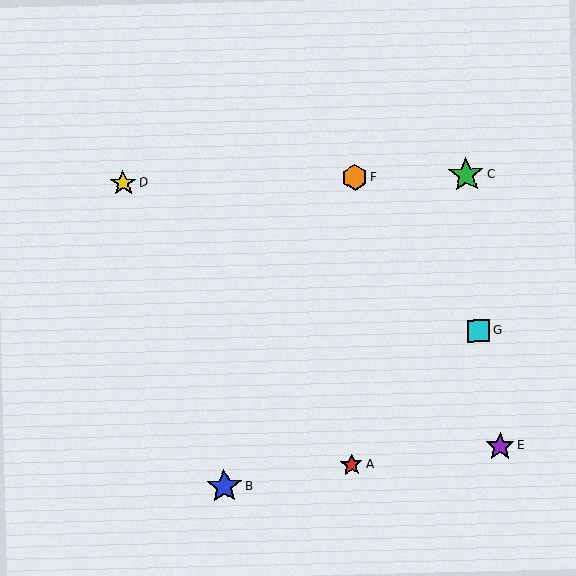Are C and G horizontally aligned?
No, C is at y≈175 and G is at y≈330.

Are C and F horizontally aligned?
Yes, both are at y≈175.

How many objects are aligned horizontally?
3 objects (C, D, F) are aligned horizontally.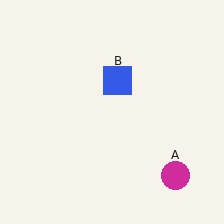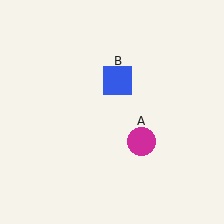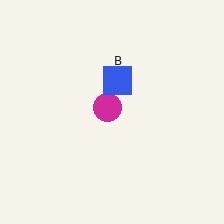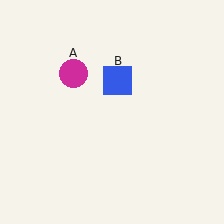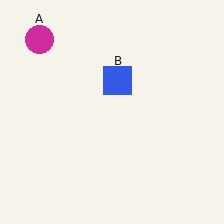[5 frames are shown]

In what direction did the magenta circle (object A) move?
The magenta circle (object A) moved up and to the left.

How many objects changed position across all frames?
1 object changed position: magenta circle (object A).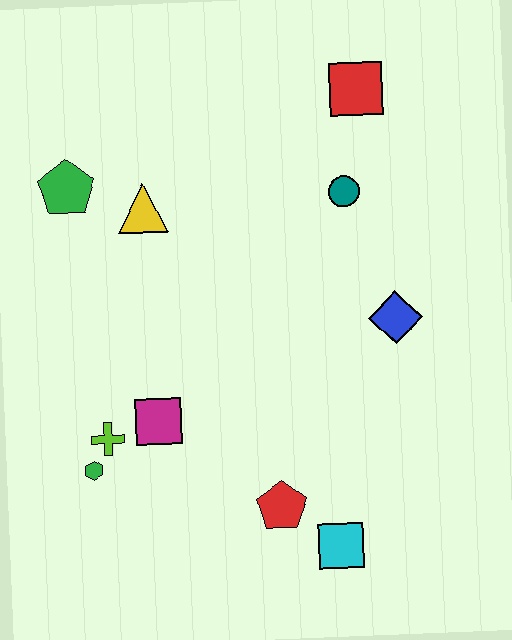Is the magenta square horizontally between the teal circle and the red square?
No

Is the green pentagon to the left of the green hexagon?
Yes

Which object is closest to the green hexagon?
The lime cross is closest to the green hexagon.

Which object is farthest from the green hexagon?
The red square is farthest from the green hexagon.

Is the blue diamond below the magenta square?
No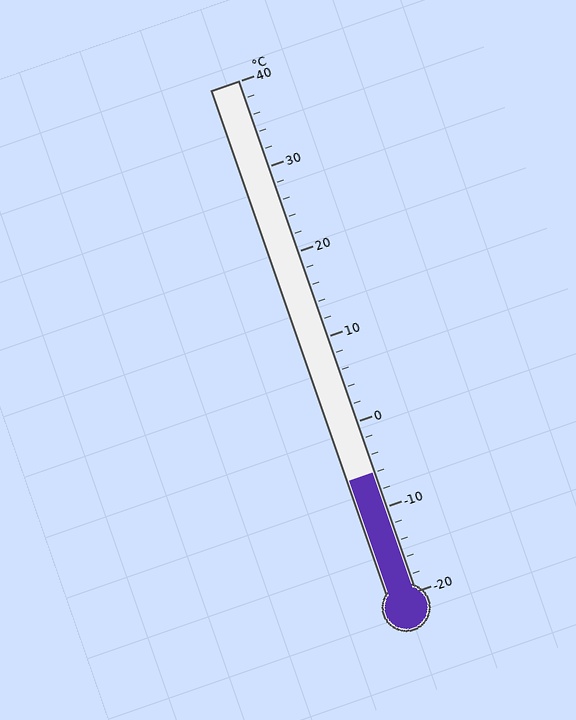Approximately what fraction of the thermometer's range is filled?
The thermometer is filled to approximately 25% of its range.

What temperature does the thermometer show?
The thermometer shows approximately -6°C.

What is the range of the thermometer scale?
The thermometer scale ranges from -20°C to 40°C.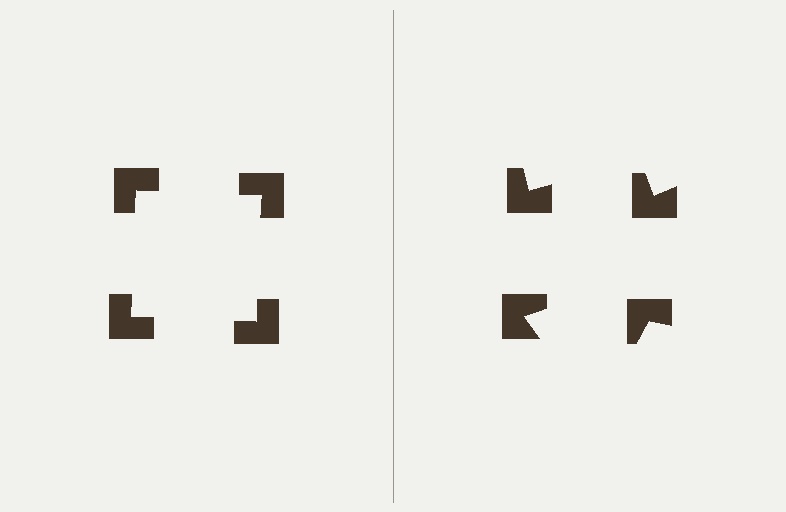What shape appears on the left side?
An illusory square.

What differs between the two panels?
The notched squares are positioned identically on both sides; only the wedge orientations differ. On the left they align to a square; on the right they are misaligned.